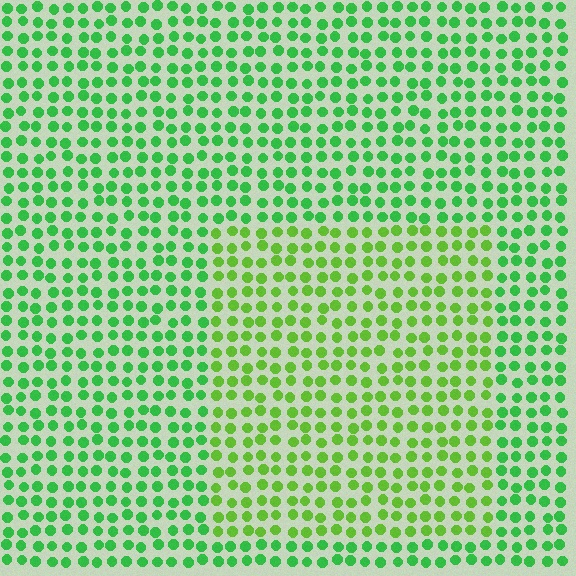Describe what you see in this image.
The image is filled with small green elements in a uniform arrangement. A rectangle-shaped region is visible where the elements are tinted to a slightly different hue, forming a subtle color boundary.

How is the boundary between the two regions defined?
The boundary is defined purely by a slight shift in hue (about 29 degrees). Spacing, size, and orientation are identical on both sides.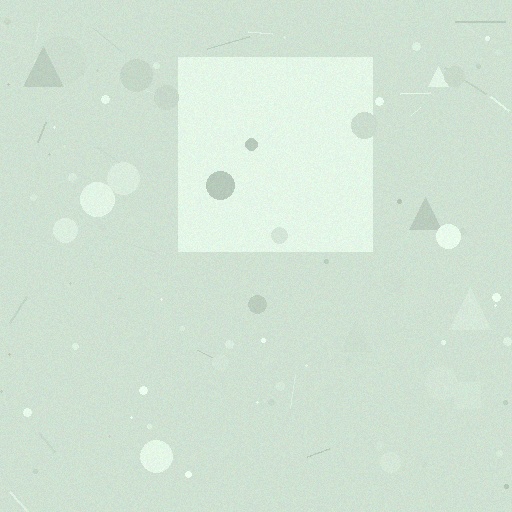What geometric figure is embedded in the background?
A square is embedded in the background.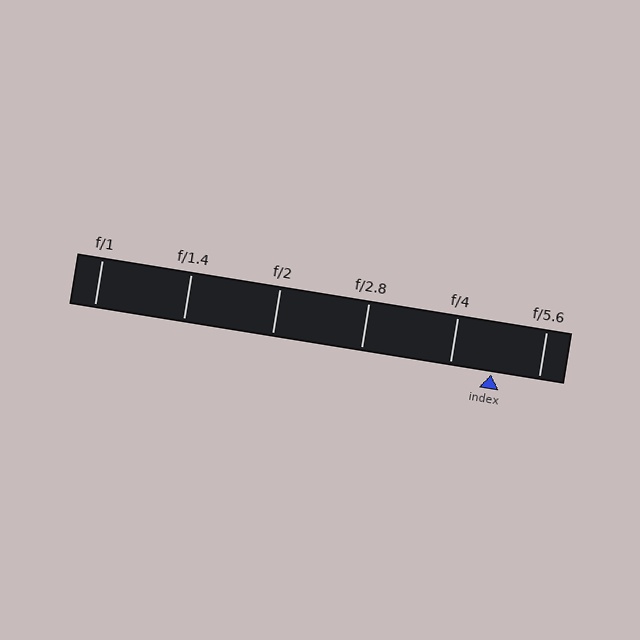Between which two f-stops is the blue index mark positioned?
The index mark is between f/4 and f/5.6.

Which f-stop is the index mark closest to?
The index mark is closest to f/4.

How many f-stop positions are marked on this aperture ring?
There are 6 f-stop positions marked.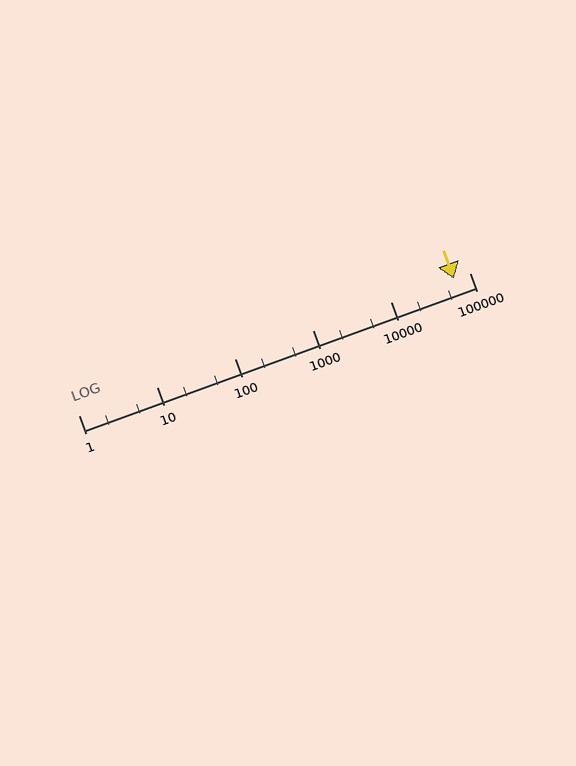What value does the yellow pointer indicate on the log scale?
The pointer indicates approximately 64000.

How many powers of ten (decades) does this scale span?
The scale spans 5 decades, from 1 to 100000.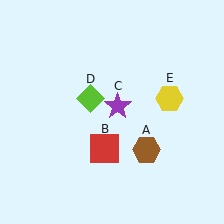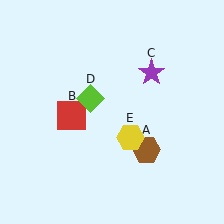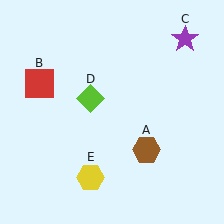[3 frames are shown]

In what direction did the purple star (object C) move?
The purple star (object C) moved up and to the right.